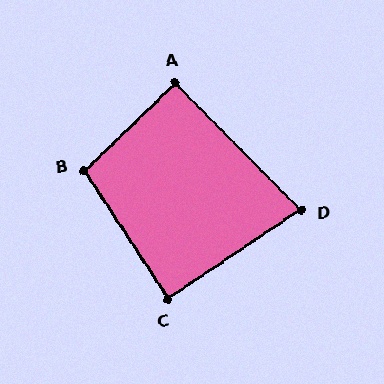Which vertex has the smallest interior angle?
D, at approximately 79 degrees.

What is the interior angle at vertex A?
Approximately 91 degrees (approximately right).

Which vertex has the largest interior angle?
B, at approximately 101 degrees.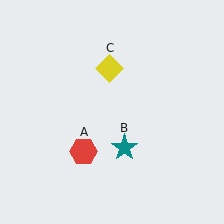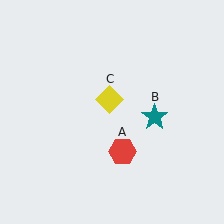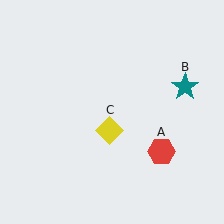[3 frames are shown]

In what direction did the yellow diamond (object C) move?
The yellow diamond (object C) moved down.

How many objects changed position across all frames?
3 objects changed position: red hexagon (object A), teal star (object B), yellow diamond (object C).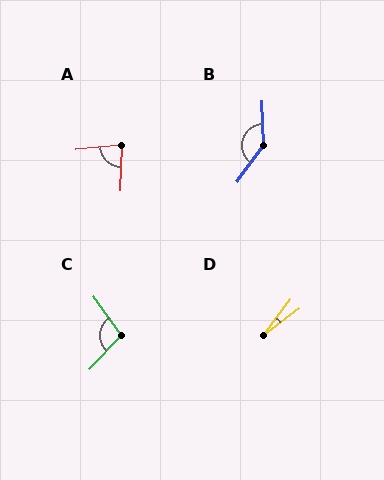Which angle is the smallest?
D, at approximately 16 degrees.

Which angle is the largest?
B, at approximately 142 degrees.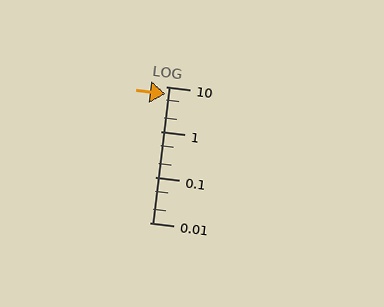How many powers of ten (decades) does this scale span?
The scale spans 3 decades, from 0.01 to 10.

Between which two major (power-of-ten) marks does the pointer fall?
The pointer is between 1 and 10.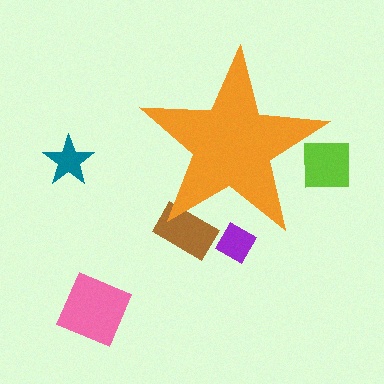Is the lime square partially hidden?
Yes, the lime square is partially hidden behind the orange star.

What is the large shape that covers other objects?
An orange star.